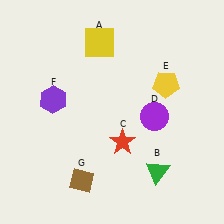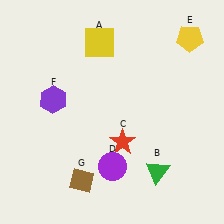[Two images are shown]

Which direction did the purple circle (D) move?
The purple circle (D) moved down.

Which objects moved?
The objects that moved are: the purple circle (D), the yellow pentagon (E).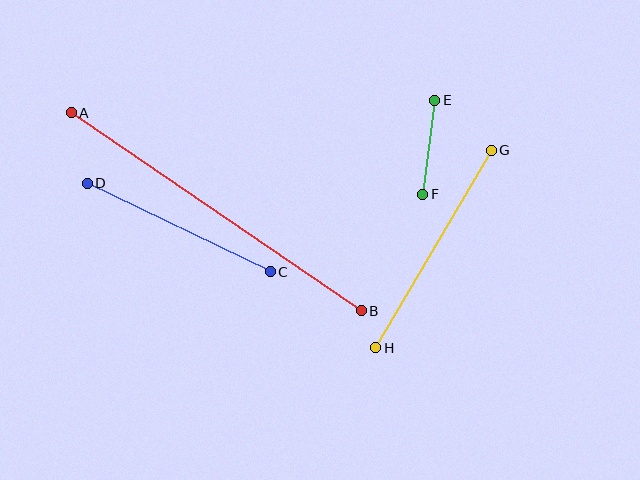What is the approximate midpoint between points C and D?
The midpoint is at approximately (179, 227) pixels.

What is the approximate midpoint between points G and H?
The midpoint is at approximately (433, 249) pixels.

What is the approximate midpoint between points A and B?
The midpoint is at approximately (216, 212) pixels.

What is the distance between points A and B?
The distance is approximately 351 pixels.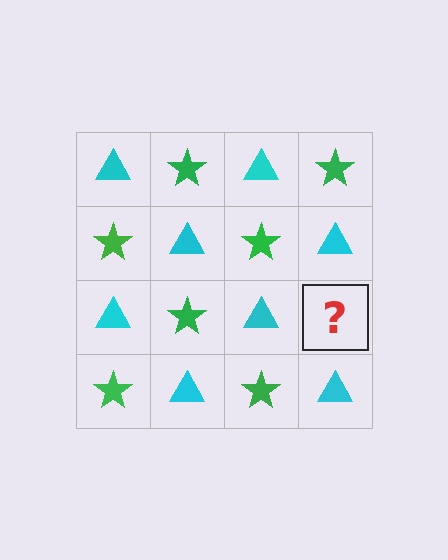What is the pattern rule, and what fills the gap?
The rule is that it alternates cyan triangle and green star in a checkerboard pattern. The gap should be filled with a green star.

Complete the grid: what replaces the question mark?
The question mark should be replaced with a green star.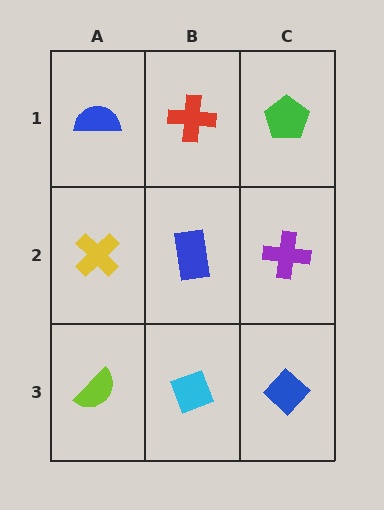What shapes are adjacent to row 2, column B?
A red cross (row 1, column B), a cyan diamond (row 3, column B), a yellow cross (row 2, column A), a purple cross (row 2, column C).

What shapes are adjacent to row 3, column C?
A purple cross (row 2, column C), a cyan diamond (row 3, column B).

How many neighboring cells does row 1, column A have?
2.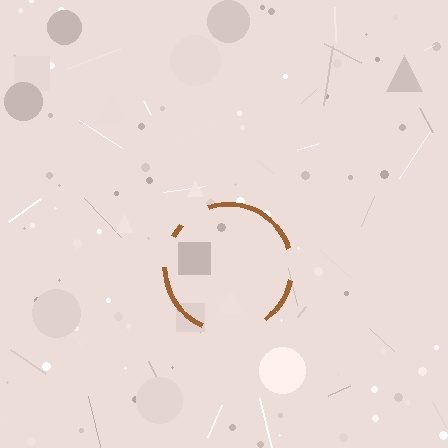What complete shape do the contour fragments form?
The contour fragments form a circle.